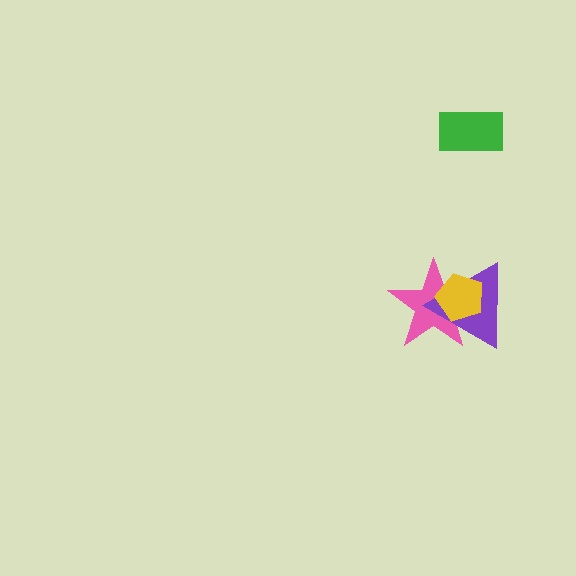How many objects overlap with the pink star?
2 objects overlap with the pink star.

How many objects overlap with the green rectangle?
0 objects overlap with the green rectangle.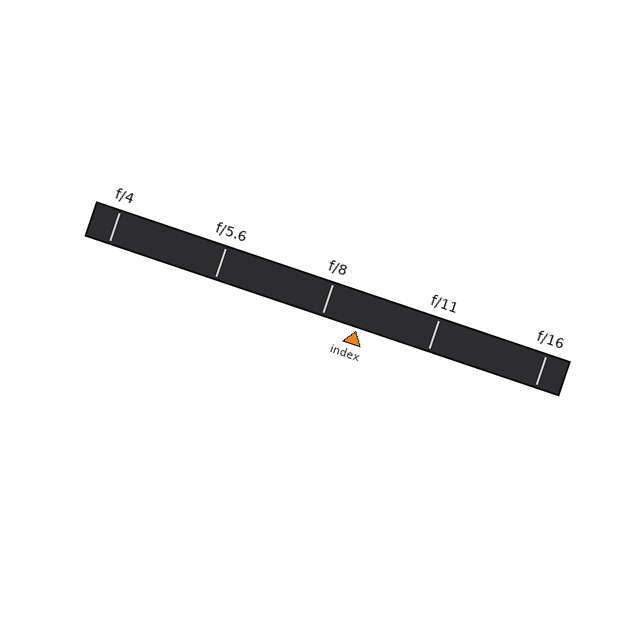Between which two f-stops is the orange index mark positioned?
The index mark is between f/8 and f/11.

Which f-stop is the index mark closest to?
The index mark is closest to f/8.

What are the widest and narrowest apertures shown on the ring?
The widest aperture shown is f/4 and the narrowest is f/16.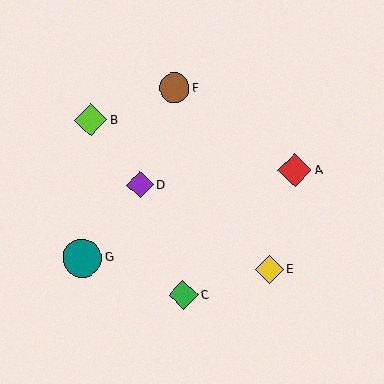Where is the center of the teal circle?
The center of the teal circle is at (82, 258).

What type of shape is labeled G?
Shape G is a teal circle.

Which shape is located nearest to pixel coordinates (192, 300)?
The green diamond (labeled C) at (183, 295) is nearest to that location.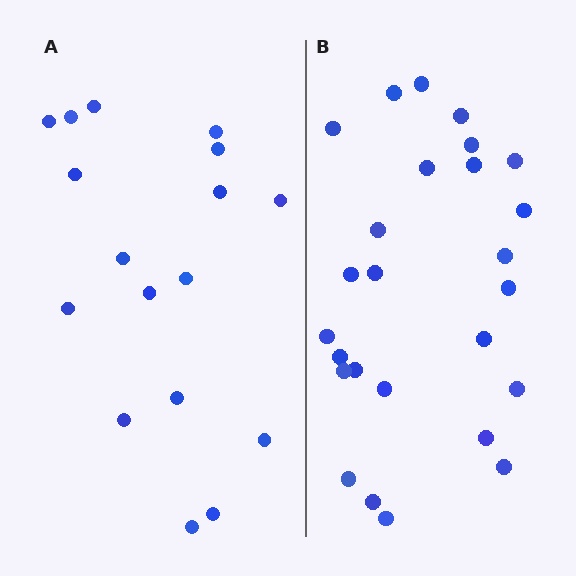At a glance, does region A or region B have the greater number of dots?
Region B (the right region) has more dots.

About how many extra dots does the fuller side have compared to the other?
Region B has roughly 8 or so more dots than region A.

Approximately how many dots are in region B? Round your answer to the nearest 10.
About 30 dots. (The exact count is 26, which rounds to 30.)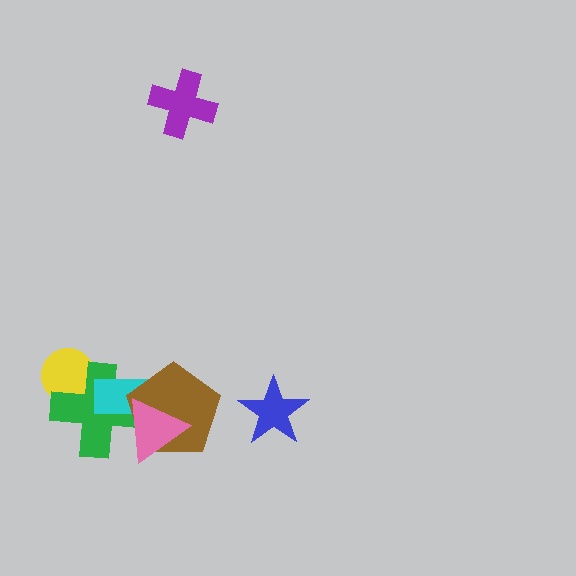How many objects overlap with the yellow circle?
1 object overlaps with the yellow circle.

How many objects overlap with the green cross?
4 objects overlap with the green cross.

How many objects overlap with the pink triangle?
3 objects overlap with the pink triangle.